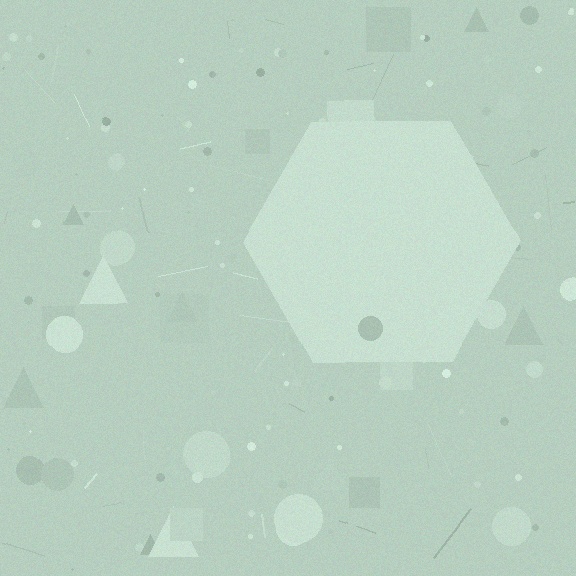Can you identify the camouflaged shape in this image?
The camouflaged shape is a hexagon.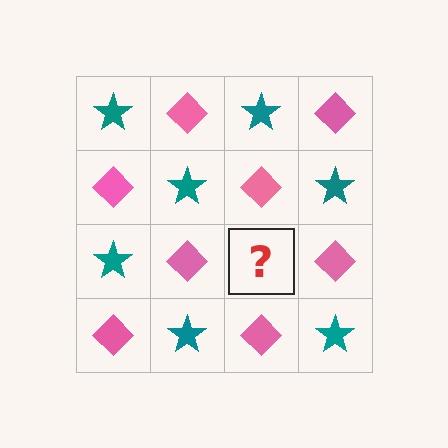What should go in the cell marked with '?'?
The missing cell should contain a teal star.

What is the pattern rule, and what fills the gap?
The rule is that it alternates teal star and pink diamond in a checkerboard pattern. The gap should be filled with a teal star.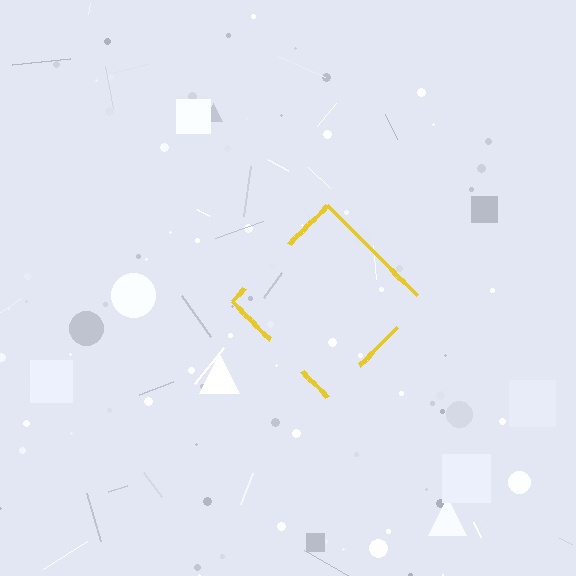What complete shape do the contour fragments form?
The contour fragments form a diamond.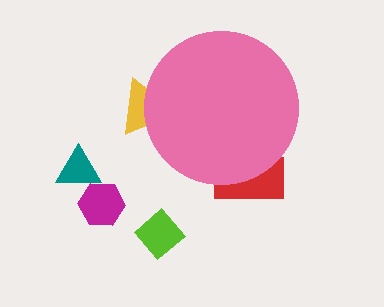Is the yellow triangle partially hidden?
Yes, the yellow triangle is partially hidden behind the pink circle.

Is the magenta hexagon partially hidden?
No, the magenta hexagon is fully visible.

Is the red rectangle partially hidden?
Yes, the red rectangle is partially hidden behind the pink circle.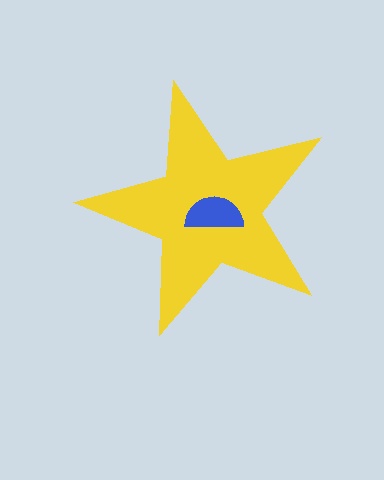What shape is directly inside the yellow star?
The blue semicircle.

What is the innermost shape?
The blue semicircle.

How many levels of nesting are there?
2.